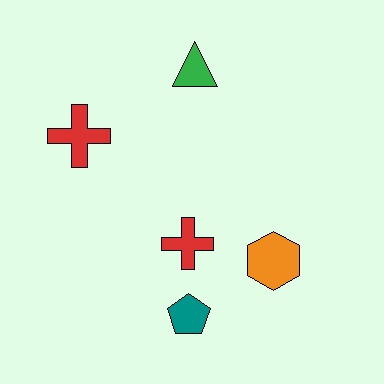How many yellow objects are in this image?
There are no yellow objects.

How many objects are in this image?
There are 5 objects.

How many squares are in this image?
There are no squares.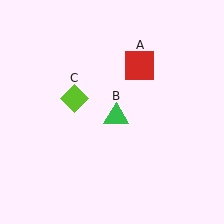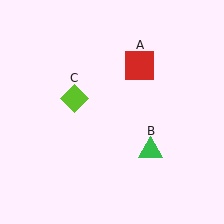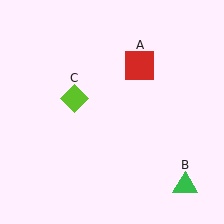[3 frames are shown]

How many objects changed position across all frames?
1 object changed position: green triangle (object B).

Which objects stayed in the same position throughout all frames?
Red square (object A) and lime diamond (object C) remained stationary.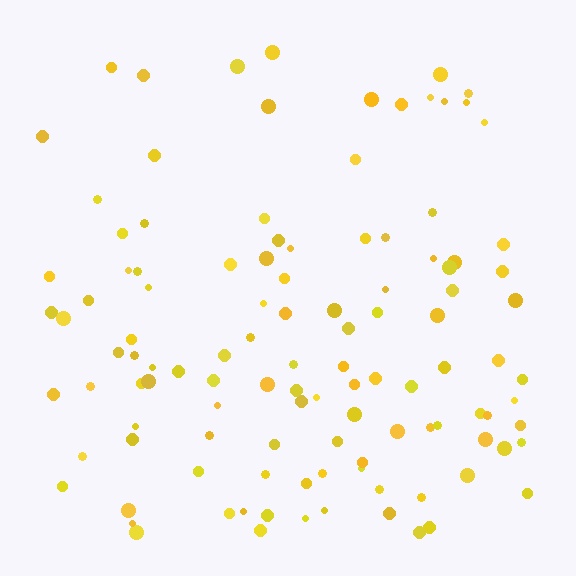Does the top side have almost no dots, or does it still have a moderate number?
Still a moderate number, just noticeably fewer than the bottom.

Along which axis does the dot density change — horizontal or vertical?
Vertical.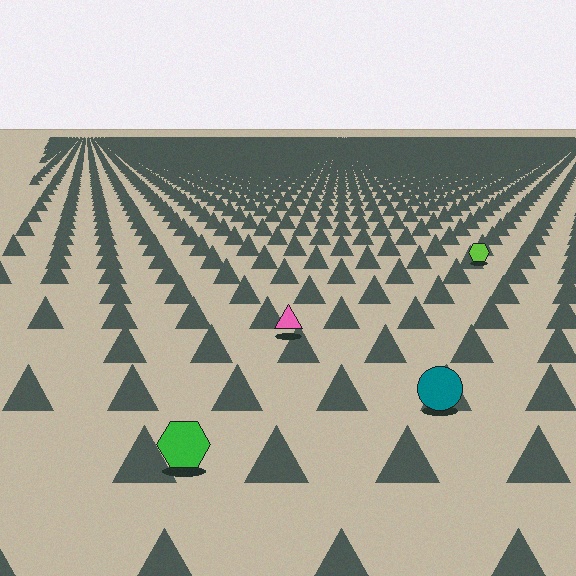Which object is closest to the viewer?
The green hexagon is closest. The texture marks near it are larger and more spread out.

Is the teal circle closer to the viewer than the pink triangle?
Yes. The teal circle is closer — you can tell from the texture gradient: the ground texture is coarser near it.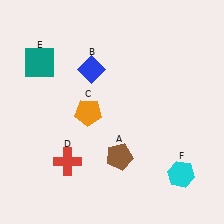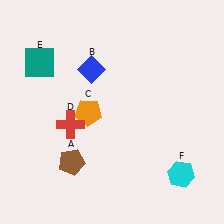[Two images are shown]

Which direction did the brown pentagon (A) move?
The brown pentagon (A) moved left.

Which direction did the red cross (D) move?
The red cross (D) moved up.